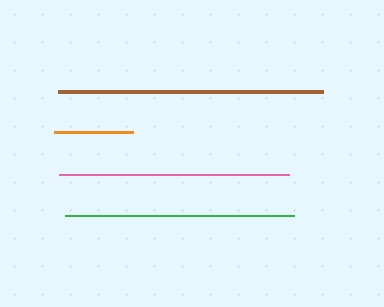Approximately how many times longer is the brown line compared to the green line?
The brown line is approximately 1.2 times the length of the green line.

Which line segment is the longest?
The brown line is the longest at approximately 265 pixels.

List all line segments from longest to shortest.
From longest to shortest: brown, pink, green, orange.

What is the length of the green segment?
The green segment is approximately 229 pixels long.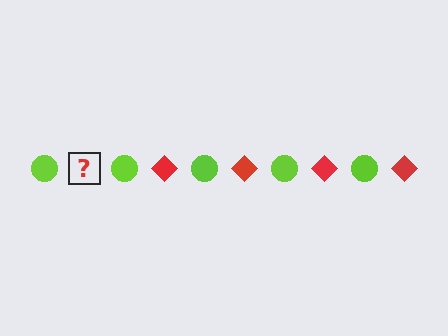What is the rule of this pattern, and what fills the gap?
The rule is that the pattern alternates between lime circle and red diamond. The gap should be filled with a red diamond.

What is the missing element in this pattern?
The missing element is a red diamond.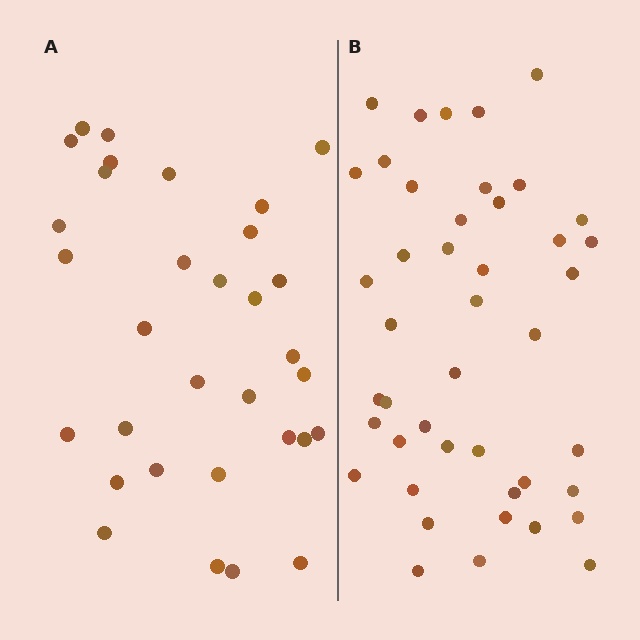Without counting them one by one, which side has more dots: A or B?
Region B (the right region) has more dots.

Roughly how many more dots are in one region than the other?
Region B has roughly 12 or so more dots than region A.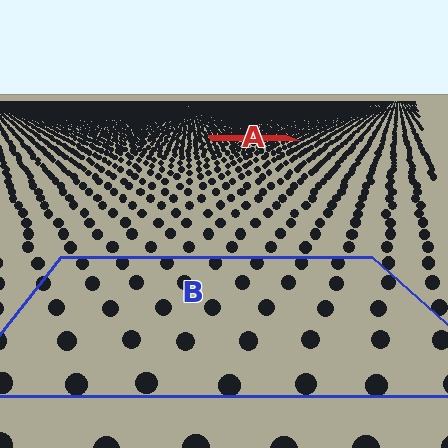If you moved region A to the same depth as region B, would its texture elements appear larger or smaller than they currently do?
They would appear larger. At a closer depth, the same texture elements are projected at a bigger on-screen size.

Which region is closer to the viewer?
Region B is closer. The texture elements there are larger and more spread out.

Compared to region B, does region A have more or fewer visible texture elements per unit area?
Region A has more texture elements per unit area — they are packed more densely because it is farther away.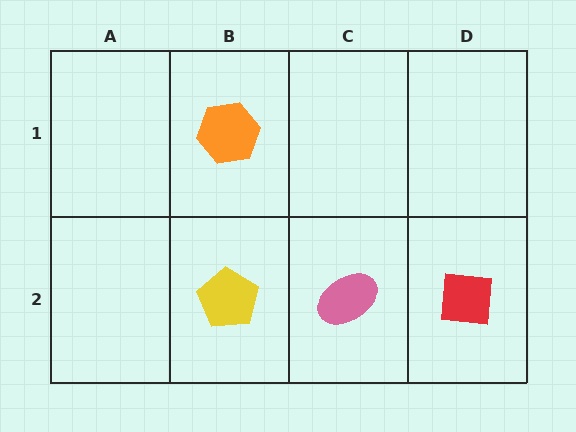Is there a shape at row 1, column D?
No, that cell is empty.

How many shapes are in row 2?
3 shapes.